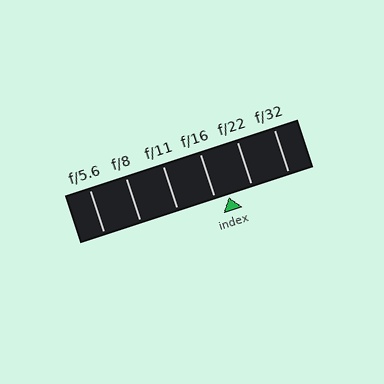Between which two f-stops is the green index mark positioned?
The index mark is between f/16 and f/22.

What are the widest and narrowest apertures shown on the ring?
The widest aperture shown is f/5.6 and the narrowest is f/32.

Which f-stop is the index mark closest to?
The index mark is closest to f/16.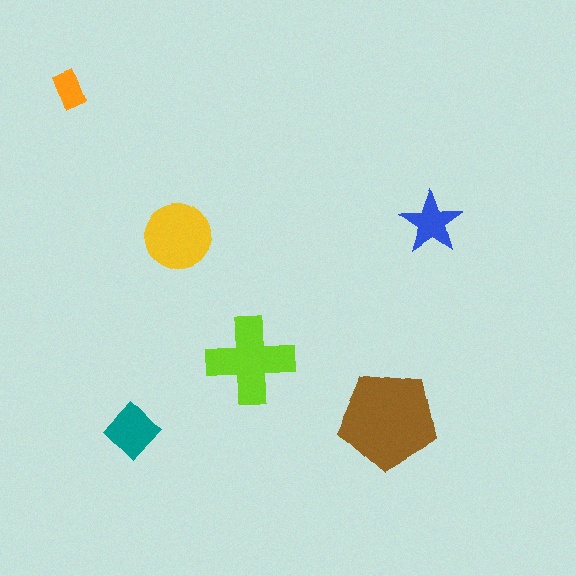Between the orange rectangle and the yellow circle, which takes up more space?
The yellow circle.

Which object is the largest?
The brown pentagon.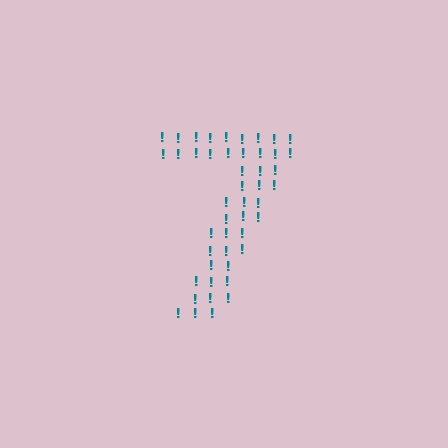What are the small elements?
The small elements are exclamation marks.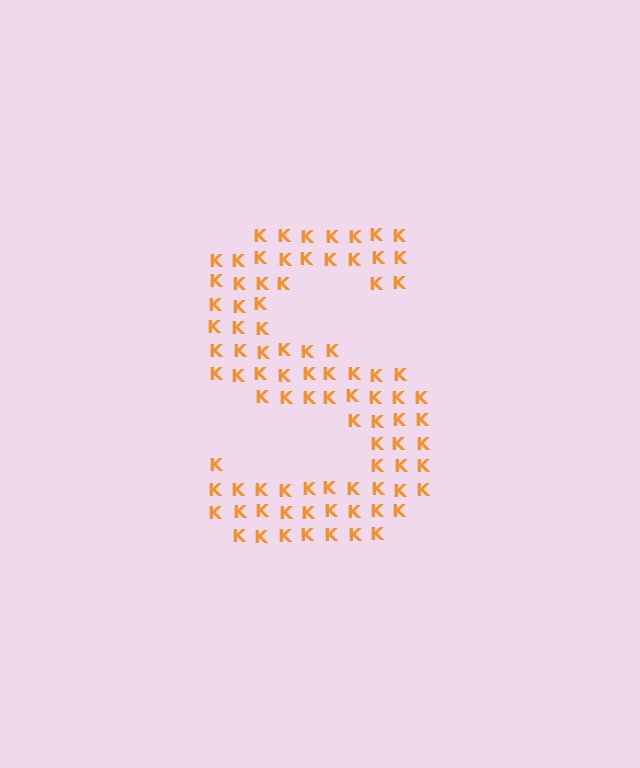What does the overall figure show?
The overall figure shows the letter S.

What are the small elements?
The small elements are letter K's.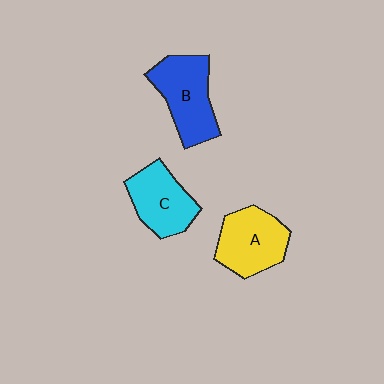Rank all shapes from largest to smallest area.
From largest to smallest: B (blue), A (yellow), C (cyan).